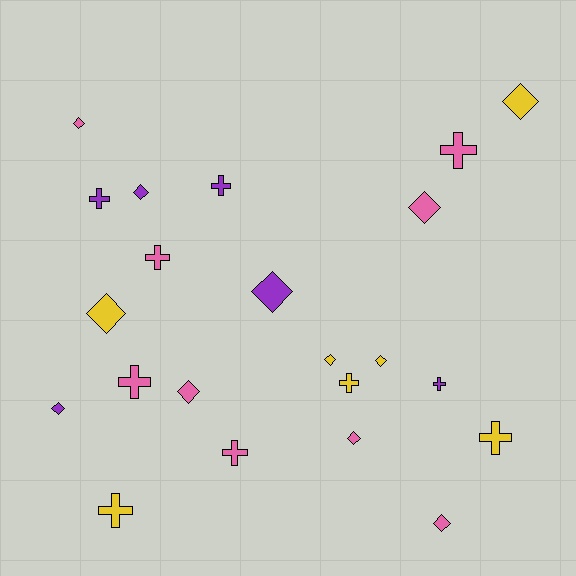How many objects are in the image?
There are 22 objects.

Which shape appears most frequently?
Diamond, with 12 objects.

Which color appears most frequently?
Pink, with 9 objects.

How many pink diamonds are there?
There are 5 pink diamonds.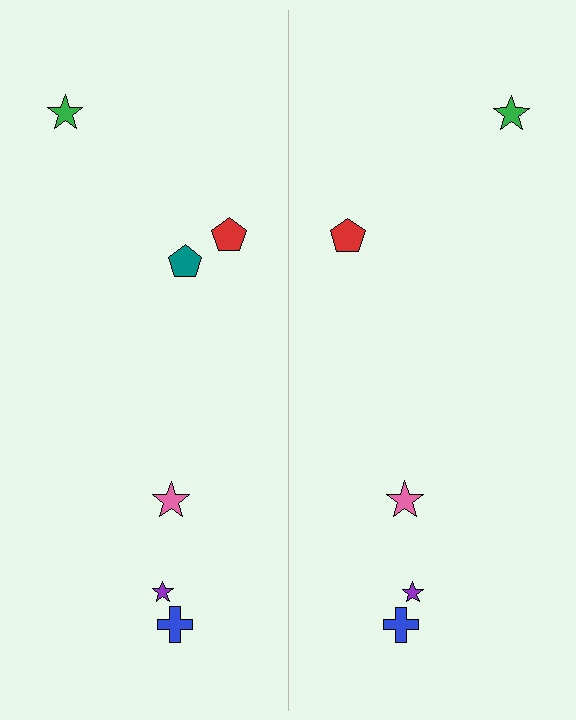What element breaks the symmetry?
A teal pentagon is missing from the right side.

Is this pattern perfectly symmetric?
No, the pattern is not perfectly symmetric. A teal pentagon is missing from the right side.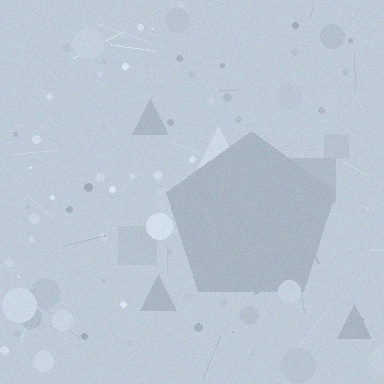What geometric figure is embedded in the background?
A pentagon is embedded in the background.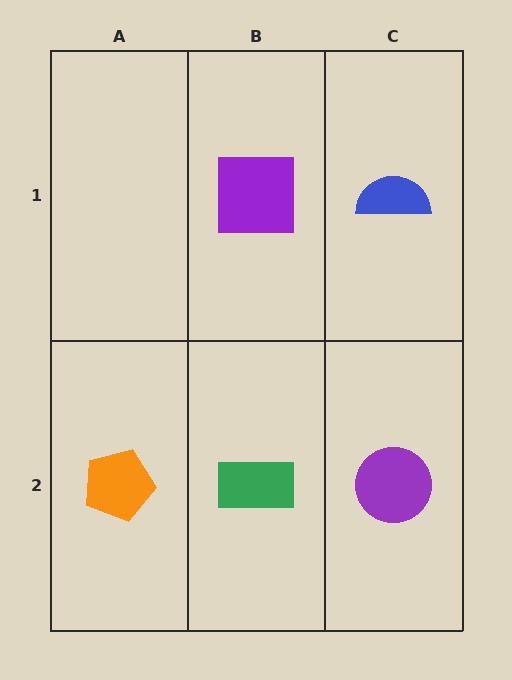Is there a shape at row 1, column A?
No, that cell is empty.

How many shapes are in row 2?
3 shapes.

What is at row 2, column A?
An orange pentagon.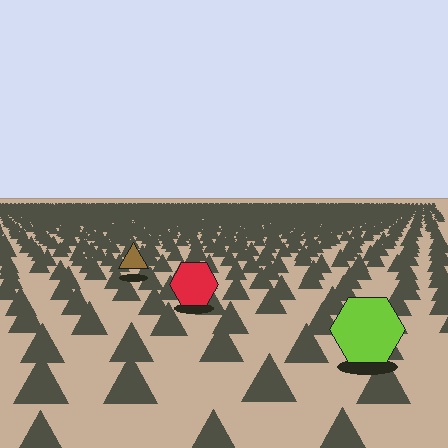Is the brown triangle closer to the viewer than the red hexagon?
No. The red hexagon is closer — you can tell from the texture gradient: the ground texture is coarser near it.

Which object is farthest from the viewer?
The brown triangle is farthest from the viewer. It appears smaller and the ground texture around it is denser.